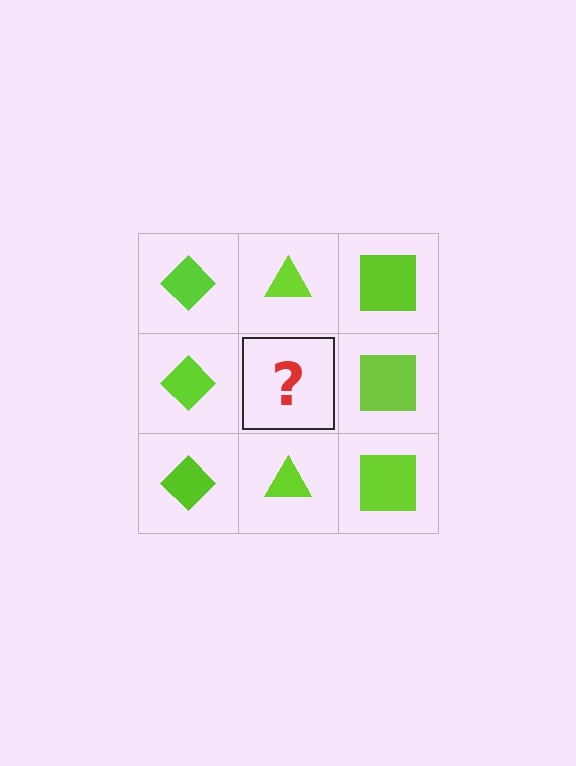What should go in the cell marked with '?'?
The missing cell should contain a lime triangle.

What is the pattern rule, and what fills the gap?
The rule is that each column has a consistent shape. The gap should be filled with a lime triangle.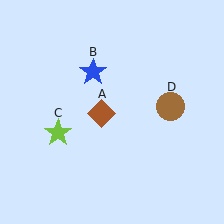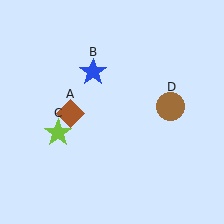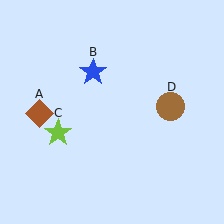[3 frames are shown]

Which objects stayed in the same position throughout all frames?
Blue star (object B) and lime star (object C) and brown circle (object D) remained stationary.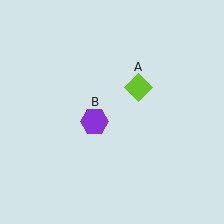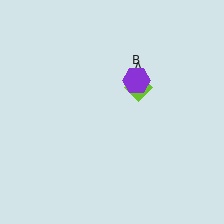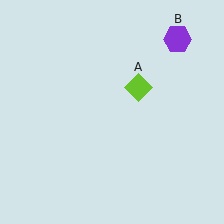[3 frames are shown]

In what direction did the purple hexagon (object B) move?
The purple hexagon (object B) moved up and to the right.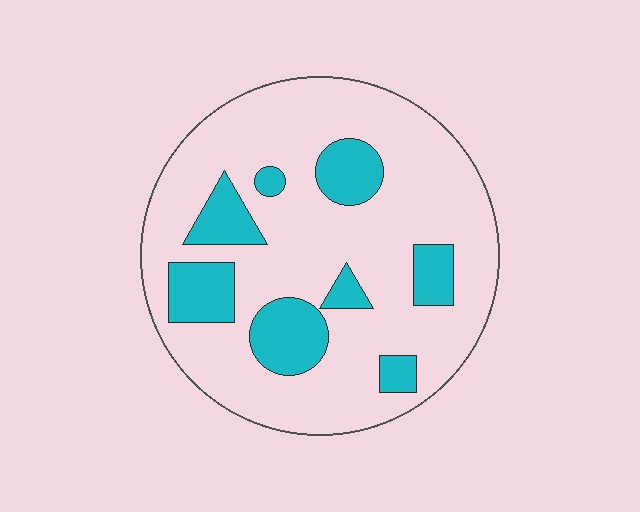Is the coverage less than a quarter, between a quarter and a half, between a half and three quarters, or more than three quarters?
Less than a quarter.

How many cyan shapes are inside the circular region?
8.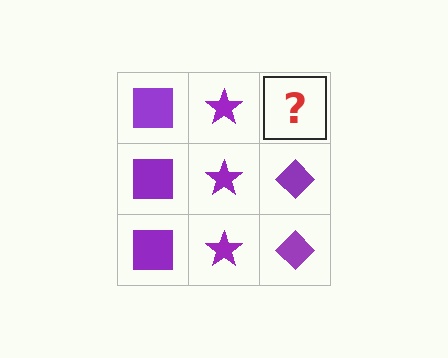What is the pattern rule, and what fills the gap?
The rule is that each column has a consistent shape. The gap should be filled with a purple diamond.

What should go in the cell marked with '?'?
The missing cell should contain a purple diamond.